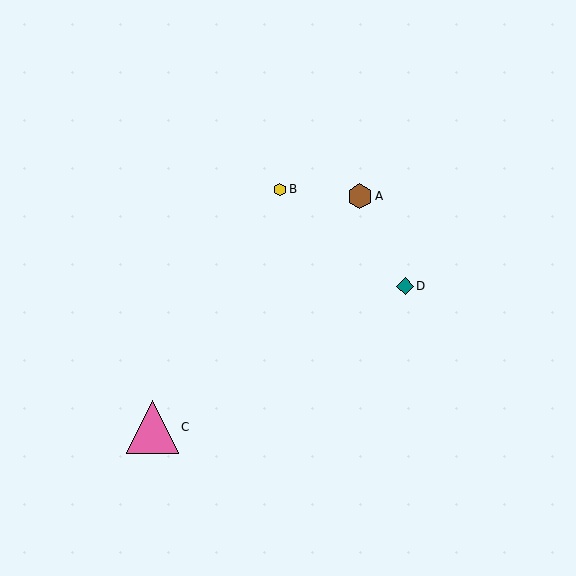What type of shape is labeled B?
Shape B is a yellow hexagon.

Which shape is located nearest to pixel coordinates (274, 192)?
The yellow hexagon (labeled B) at (280, 189) is nearest to that location.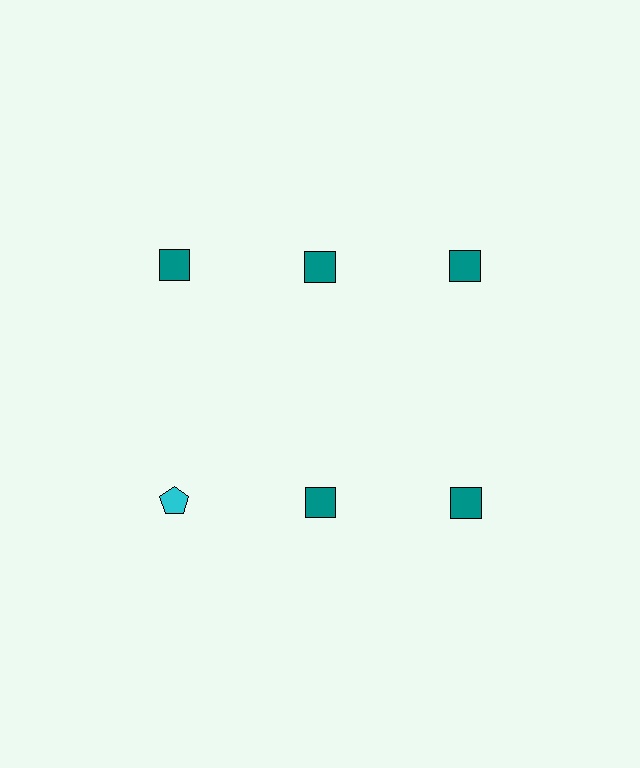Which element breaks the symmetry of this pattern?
The cyan pentagon in the second row, leftmost column breaks the symmetry. All other shapes are teal squares.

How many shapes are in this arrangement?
There are 6 shapes arranged in a grid pattern.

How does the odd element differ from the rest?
It differs in both color (cyan instead of teal) and shape (pentagon instead of square).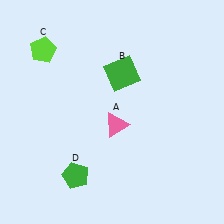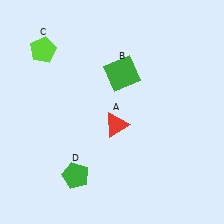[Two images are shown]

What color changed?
The triangle (A) changed from pink in Image 1 to red in Image 2.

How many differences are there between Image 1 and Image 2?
There is 1 difference between the two images.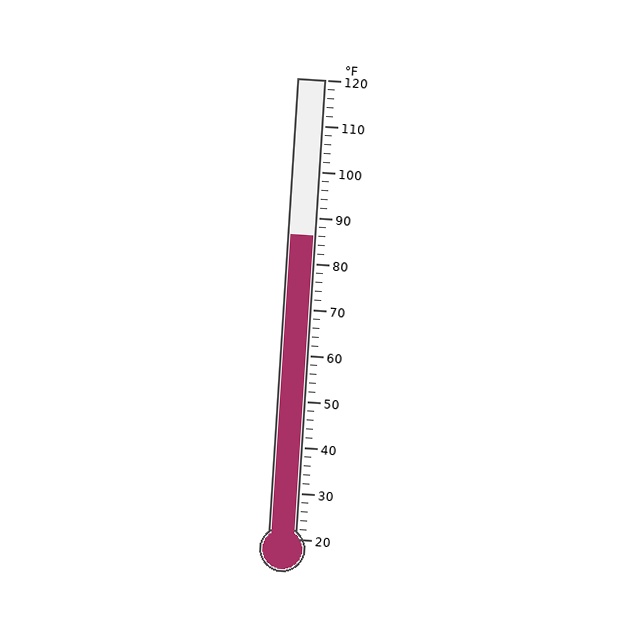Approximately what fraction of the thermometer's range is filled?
The thermometer is filled to approximately 65% of its range.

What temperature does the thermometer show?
The thermometer shows approximately 86°F.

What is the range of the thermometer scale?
The thermometer scale ranges from 20°F to 120°F.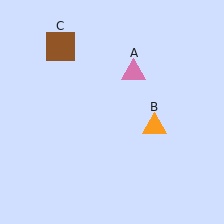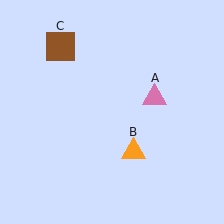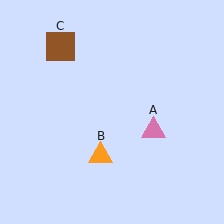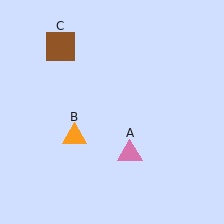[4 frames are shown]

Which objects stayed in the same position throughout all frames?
Brown square (object C) remained stationary.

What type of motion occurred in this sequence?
The pink triangle (object A), orange triangle (object B) rotated clockwise around the center of the scene.